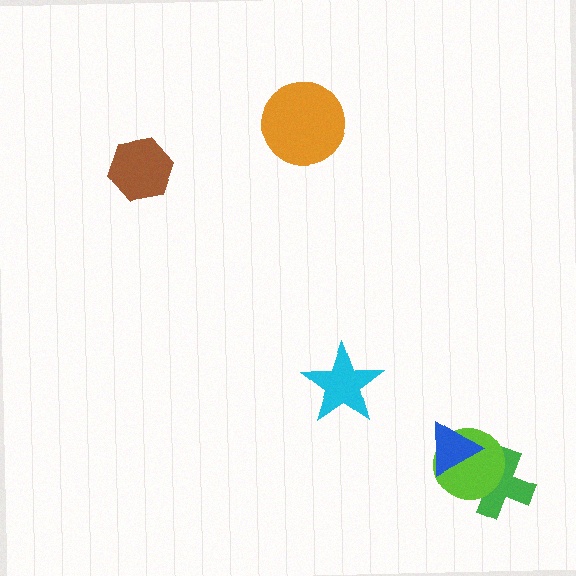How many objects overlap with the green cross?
2 objects overlap with the green cross.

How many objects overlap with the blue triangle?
2 objects overlap with the blue triangle.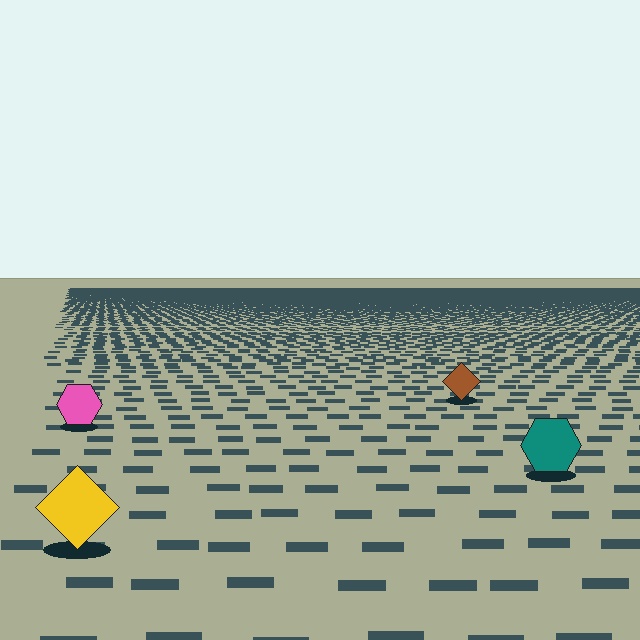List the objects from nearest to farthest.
From nearest to farthest: the yellow diamond, the teal hexagon, the pink hexagon, the brown diamond.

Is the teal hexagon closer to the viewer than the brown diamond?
Yes. The teal hexagon is closer — you can tell from the texture gradient: the ground texture is coarser near it.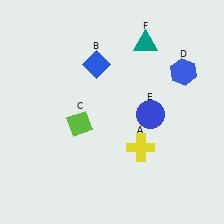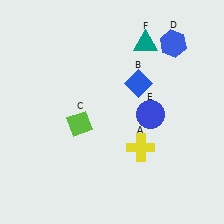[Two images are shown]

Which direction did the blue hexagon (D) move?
The blue hexagon (D) moved up.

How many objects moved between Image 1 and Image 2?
2 objects moved between the two images.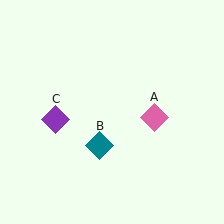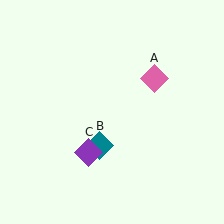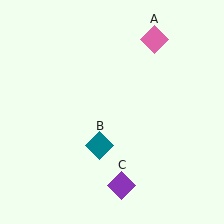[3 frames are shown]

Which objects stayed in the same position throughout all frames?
Teal diamond (object B) remained stationary.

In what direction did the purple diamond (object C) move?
The purple diamond (object C) moved down and to the right.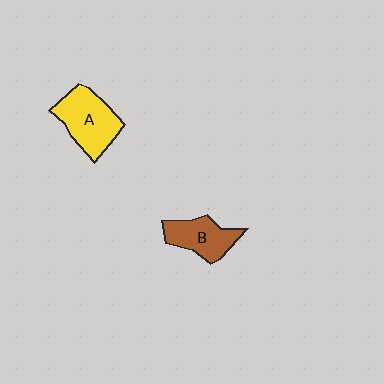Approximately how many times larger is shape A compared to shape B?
Approximately 1.3 times.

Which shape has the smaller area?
Shape B (brown).